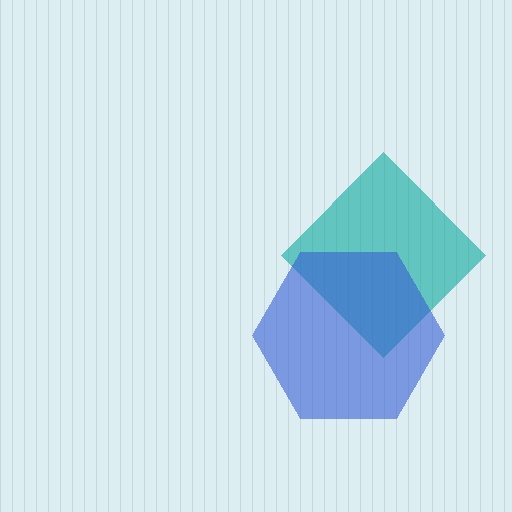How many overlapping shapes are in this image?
There are 2 overlapping shapes in the image.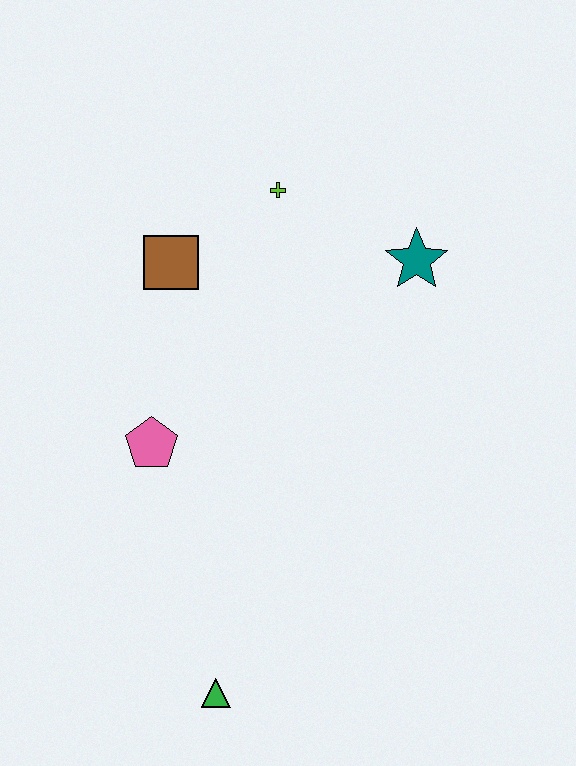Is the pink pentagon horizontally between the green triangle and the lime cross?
No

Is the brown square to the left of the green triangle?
Yes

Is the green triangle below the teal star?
Yes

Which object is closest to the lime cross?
The brown square is closest to the lime cross.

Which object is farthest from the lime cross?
The green triangle is farthest from the lime cross.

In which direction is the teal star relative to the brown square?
The teal star is to the right of the brown square.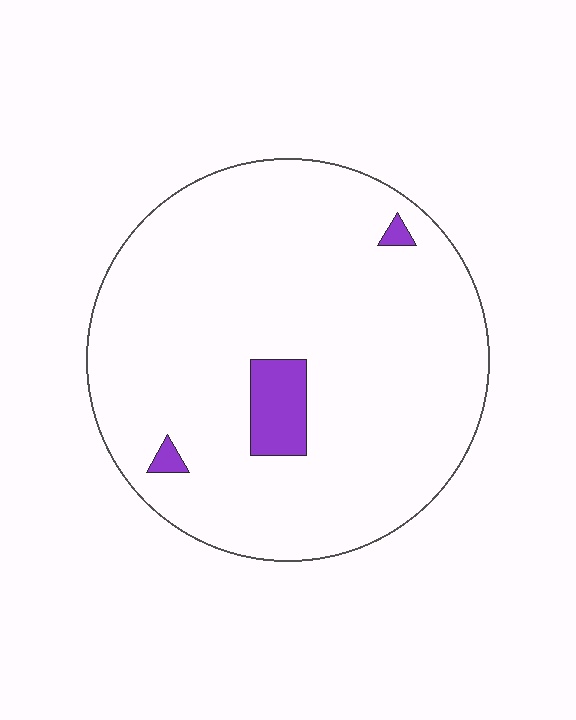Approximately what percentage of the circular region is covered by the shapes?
Approximately 5%.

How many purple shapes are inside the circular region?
3.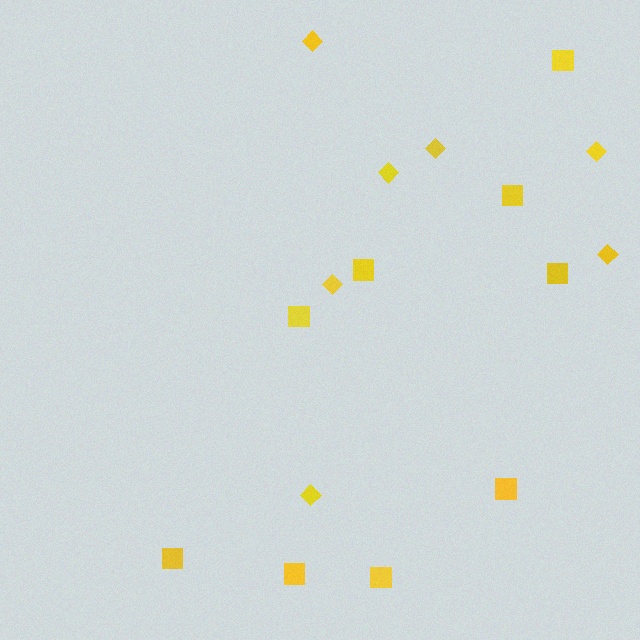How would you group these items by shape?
There are 2 groups: one group of diamonds (7) and one group of squares (9).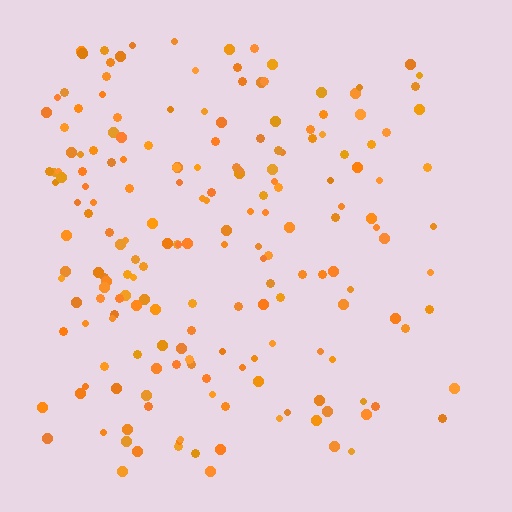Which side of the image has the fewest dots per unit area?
The right.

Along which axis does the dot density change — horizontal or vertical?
Horizontal.